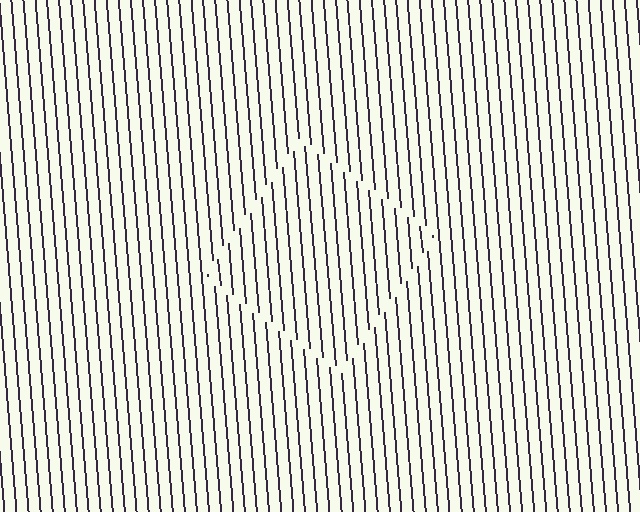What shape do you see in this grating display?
An illusory square. The interior of the shape contains the same grating, shifted by half a period — the contour is defined by the phase discontinuity where line-ends from the inner and outer gratings abut.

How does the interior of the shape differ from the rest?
The interior of the shape contains the same grating, shifted by half a period — the contour is defined by the phase discontinuity where line-ends from the inner and outer gratings abut.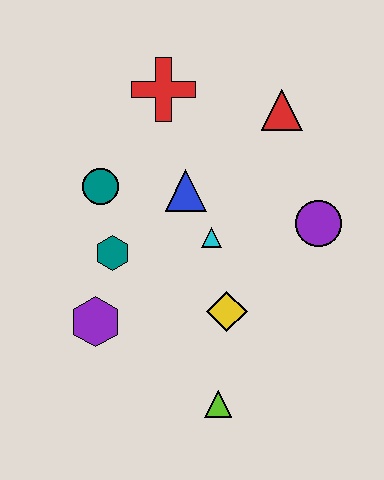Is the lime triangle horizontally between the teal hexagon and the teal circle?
No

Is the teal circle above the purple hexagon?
Yes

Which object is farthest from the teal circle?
The lime triangle is farthest from the teal circle.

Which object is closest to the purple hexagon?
The teal hexagon is closest to the purple hexagon.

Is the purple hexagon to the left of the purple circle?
Yes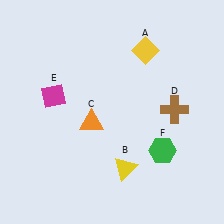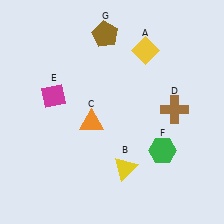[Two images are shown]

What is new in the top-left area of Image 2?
A brown pentagon (G) was added in the top-left area of Image 2.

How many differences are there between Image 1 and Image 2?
There is 1 difference between the two images.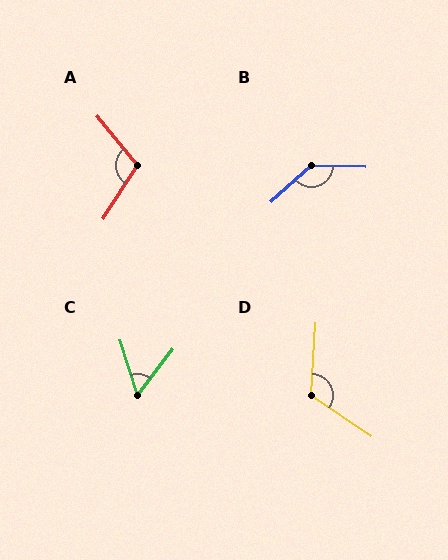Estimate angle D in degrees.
Approximately 121 degrees.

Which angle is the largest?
B, at approximately 137 degrees.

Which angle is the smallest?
C, at approximately 55 degrees.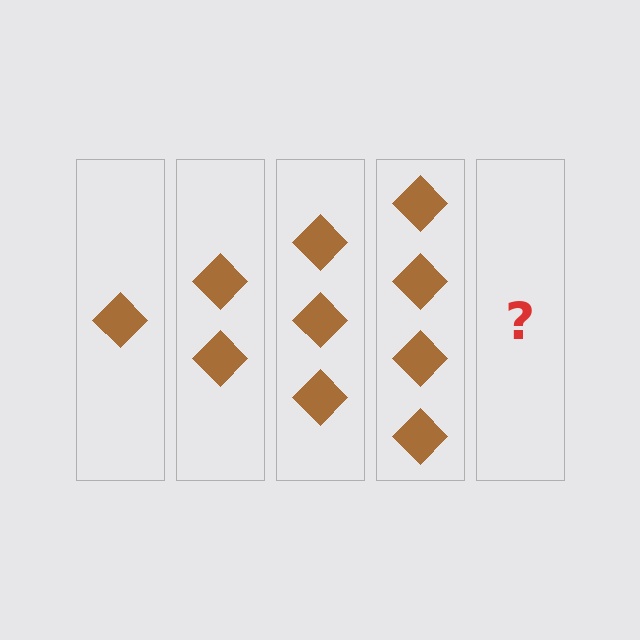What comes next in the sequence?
The next element should be 5 diamonds.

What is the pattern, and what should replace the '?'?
The pattern is that each step adds one more diamond. The '?' should be 5 diamonds.